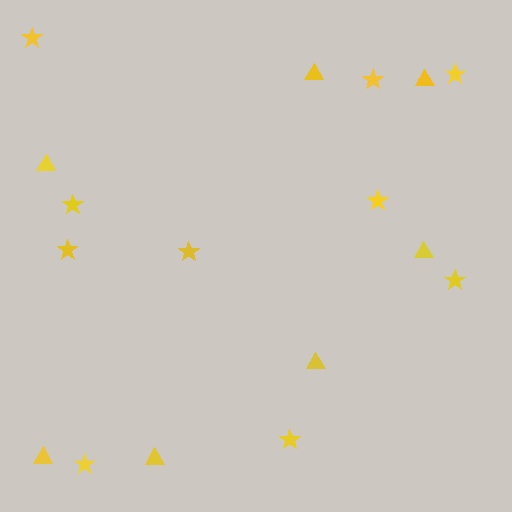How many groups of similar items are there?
There are 2 groups: one group of triangles (7) and one group of stars (10).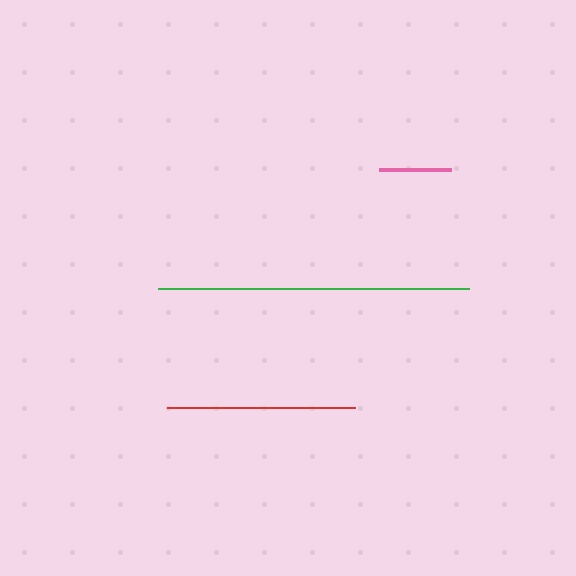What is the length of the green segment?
The green segment is approximately 310 pixels long.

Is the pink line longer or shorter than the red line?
The red line is longer than the pink line.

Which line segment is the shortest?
The pink line is the shortest at approximately 72 pixels.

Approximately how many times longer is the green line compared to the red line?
The green line is approximately 1.6 times the length of the red line.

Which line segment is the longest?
The green line is the longest at approximately 310 pixels.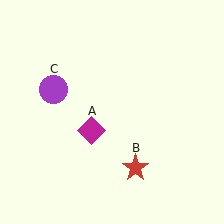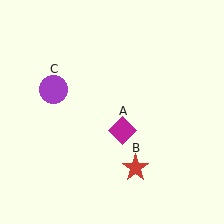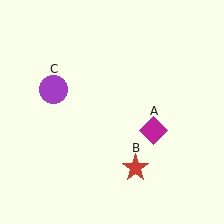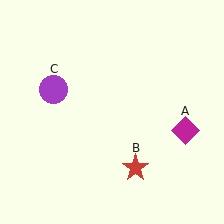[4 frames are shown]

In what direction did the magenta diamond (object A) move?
The magenta diamond (object A) moved right.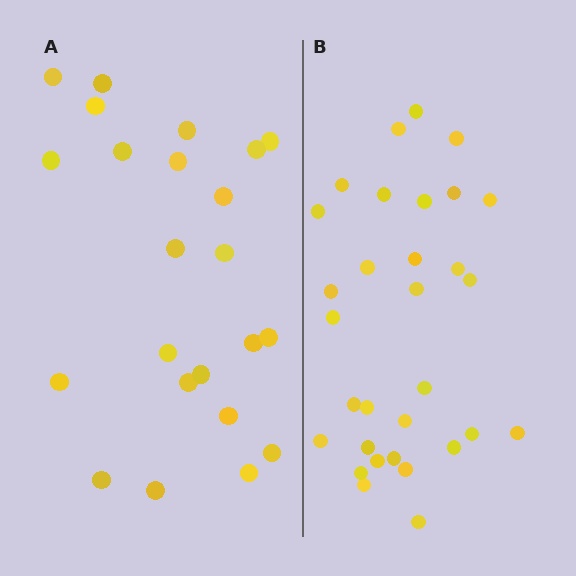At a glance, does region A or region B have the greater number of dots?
Region B (the right region) has more dots.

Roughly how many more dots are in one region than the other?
Region B has roughly 8 or so more dots than region A.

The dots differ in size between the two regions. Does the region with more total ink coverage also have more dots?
No. Region A has more total ink coverage because its dots are larger, but region B actually contains more individual dots. Total area can be misleading — the number of items is what matters here.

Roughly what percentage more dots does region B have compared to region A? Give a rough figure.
About 35% more.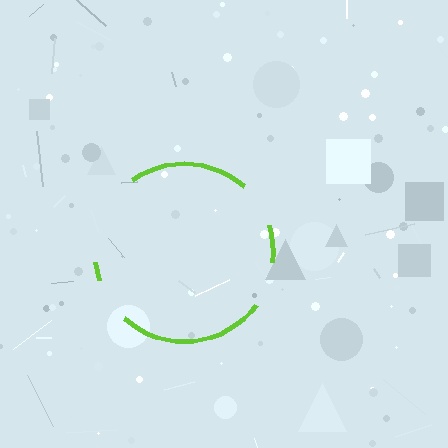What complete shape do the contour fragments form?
The contour fragments form a circle.